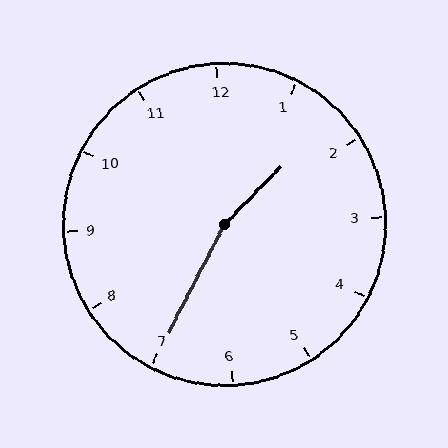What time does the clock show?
1:35.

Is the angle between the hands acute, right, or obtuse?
It is obtuse.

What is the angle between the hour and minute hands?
Approximately 162 degrees.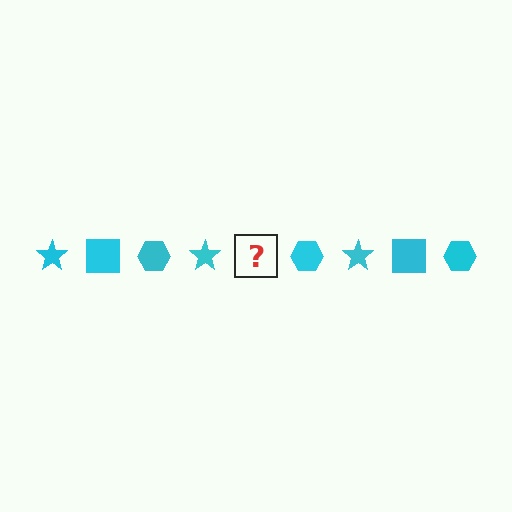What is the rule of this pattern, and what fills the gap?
The rule is that the pattern cycles through star, square, hexagon shapes in cyan. The gap should be filled with a cyan square.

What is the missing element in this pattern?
The missing element is a cyan square.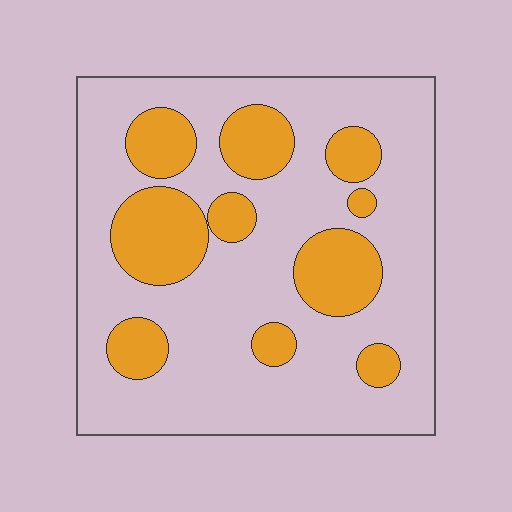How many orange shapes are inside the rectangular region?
10.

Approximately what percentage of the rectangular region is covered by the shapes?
Approximately 25%.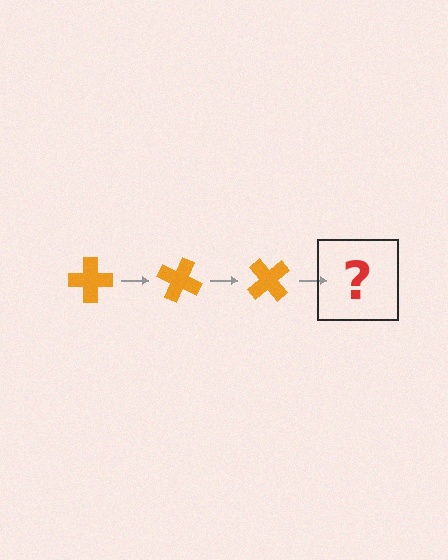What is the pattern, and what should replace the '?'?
The pattern is that the cross rotates 25 degrees each step. The '?' should be an orange cross rotated 75 degrees.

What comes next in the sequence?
The next element should be an orange cross rotated 75 degrees.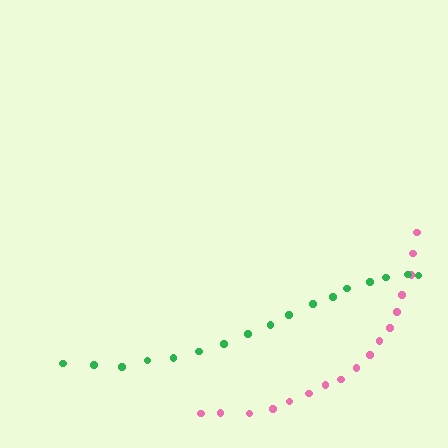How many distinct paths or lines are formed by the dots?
There are 2 distinct paths.